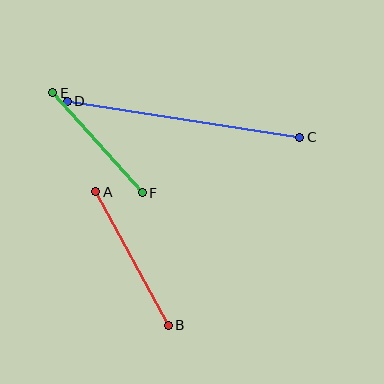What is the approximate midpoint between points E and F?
The midpoint is at approximately (98, 143) pixels.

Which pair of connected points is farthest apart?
Points C and D are farthest apart.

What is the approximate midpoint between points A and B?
The midpoint is at approximately (132, 258) pixels.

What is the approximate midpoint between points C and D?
The midpoint is at approximately (183, 119) pixels.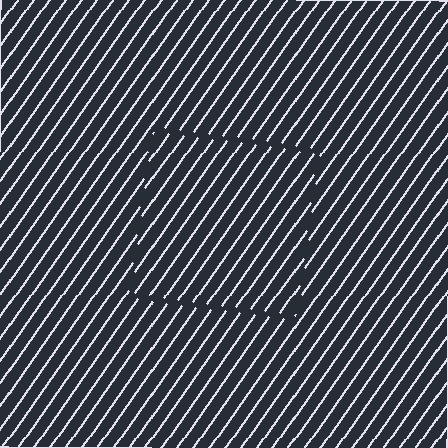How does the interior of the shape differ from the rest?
The interior of the shape contains the same grating, shifted by half a period — the contour is defined by the phase discontinuity where line-ends from the inner and outer gratings abut.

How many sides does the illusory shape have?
4 sides — the line-ends trace a square.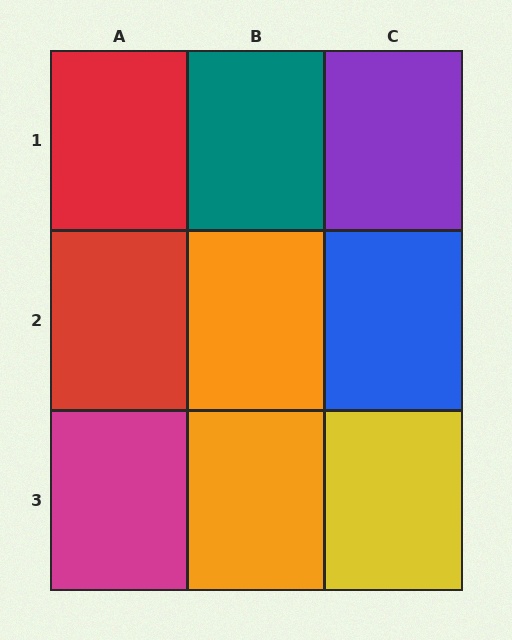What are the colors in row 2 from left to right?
Red, orange, blue.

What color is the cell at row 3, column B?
Orange.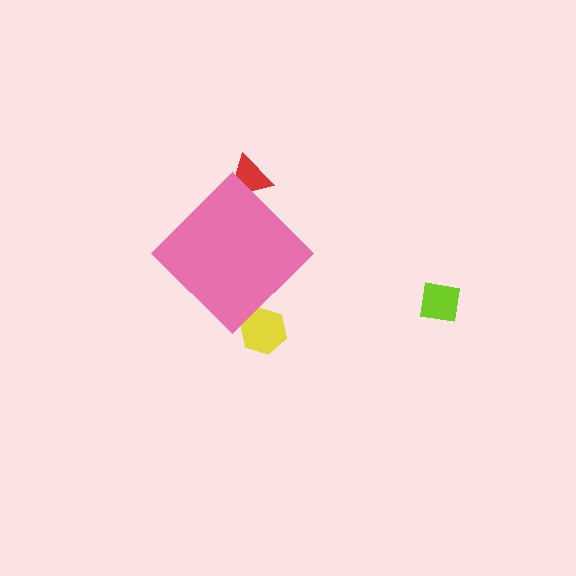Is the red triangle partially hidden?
Yes, the red triangle is partially hidden behind the pink diamond.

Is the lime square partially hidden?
No, the lime square is fully visible.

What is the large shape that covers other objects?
A pink diamond.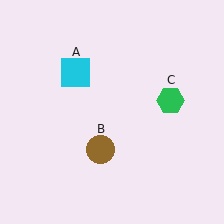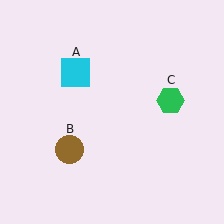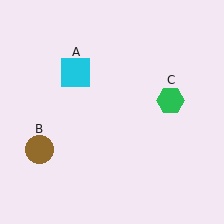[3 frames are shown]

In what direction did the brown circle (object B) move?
The brown circle (object B) moved left.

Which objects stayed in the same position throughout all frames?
Cyan square (object A) and green hexagon (object C) remained stationary.